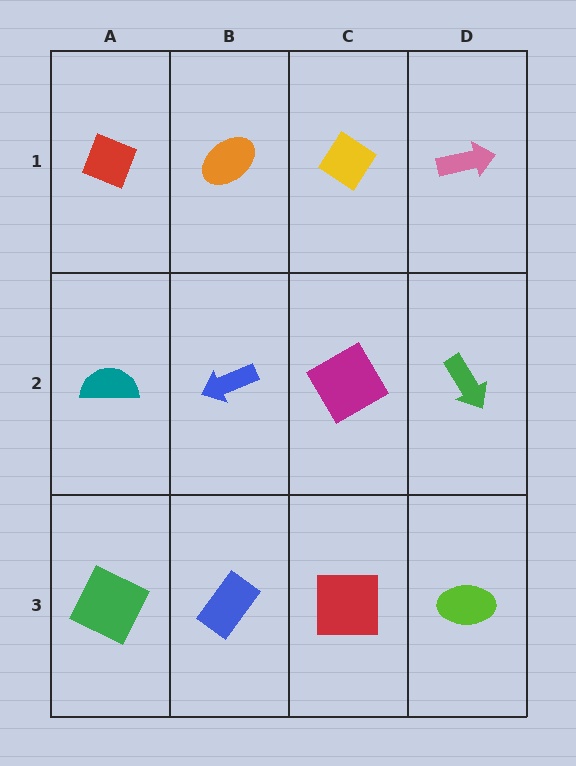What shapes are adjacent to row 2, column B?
An orange ellipse (row 1, column B), a blue rectangle (row 3, column B), a teal semicircle (row 2, column A), a magenta diamond (row 2, column C).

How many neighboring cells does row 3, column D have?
2.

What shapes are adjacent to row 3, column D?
A green arrow (row 2, column D), a red square (row 3, column C).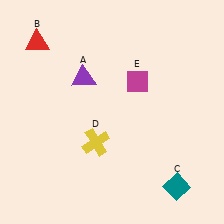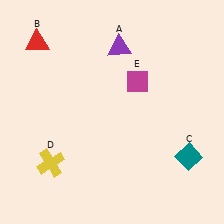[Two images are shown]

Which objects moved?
The objects that moved are: the purple triangle (A), the teal diamond (C), the yellow cross (D).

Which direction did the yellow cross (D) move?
The yellow cross (D) moved left.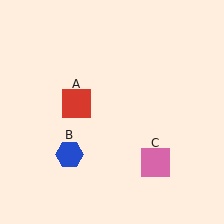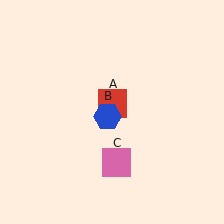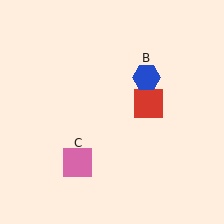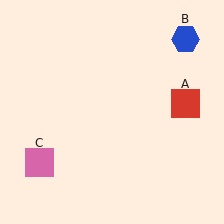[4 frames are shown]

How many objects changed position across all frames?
3 objects changed position: red square (object A), blue hexagon (object B), pink square (object C).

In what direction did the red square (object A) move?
The red square (object A) moved right.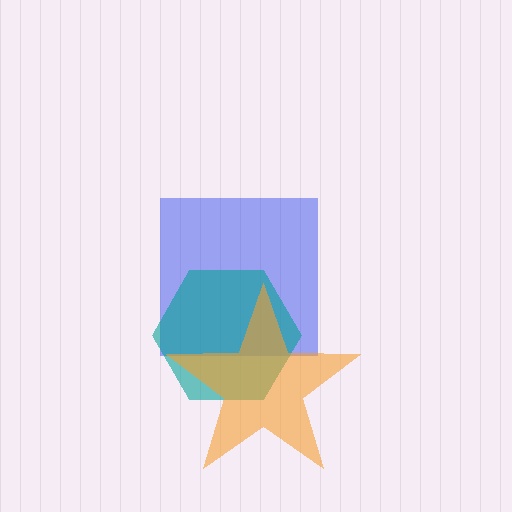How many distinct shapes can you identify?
There are 3 distinct shapes: a blue square, a teal hexagon, an orange star.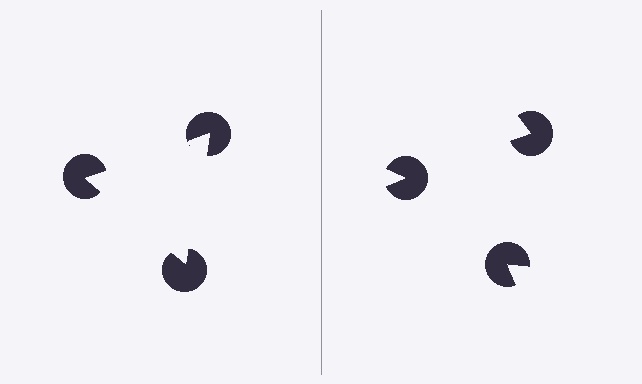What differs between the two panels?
The pac-man discs are positioned identically on both sides; only the wedge orientations differ. On the left they align to a triangle; on the right they are misaligned.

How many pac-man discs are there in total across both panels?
6 — 3 on each side.